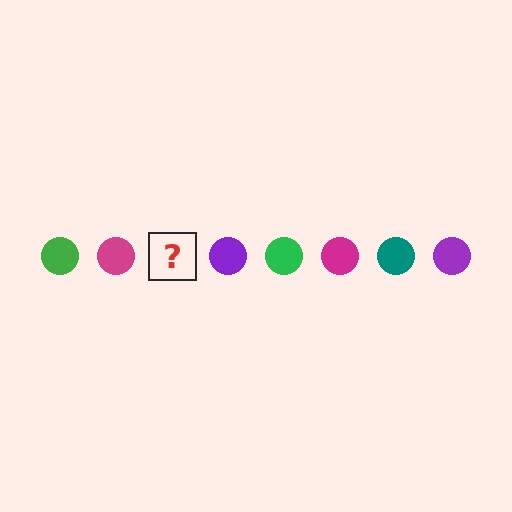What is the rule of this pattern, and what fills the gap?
The rule is that the pattern cycles through green, magenta, teal, purple circles. The gap should be filled with a teal circle.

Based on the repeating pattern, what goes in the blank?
The blank should be a teal circle.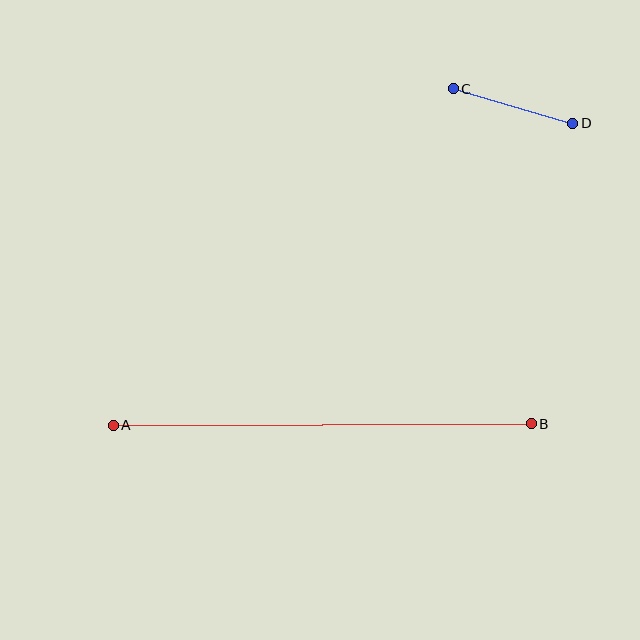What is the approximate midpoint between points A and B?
The midpoint is at approximately (322, 425) pixels.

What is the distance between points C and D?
The distance is approximately 124 pixels.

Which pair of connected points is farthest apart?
Points A and B are farthest apart.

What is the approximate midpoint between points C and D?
The midpoint is at approximately (513, 106) pixels.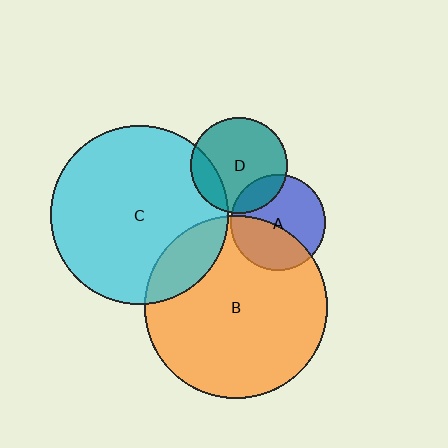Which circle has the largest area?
Circle B (orange).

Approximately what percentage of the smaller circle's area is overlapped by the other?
Approximately 40%.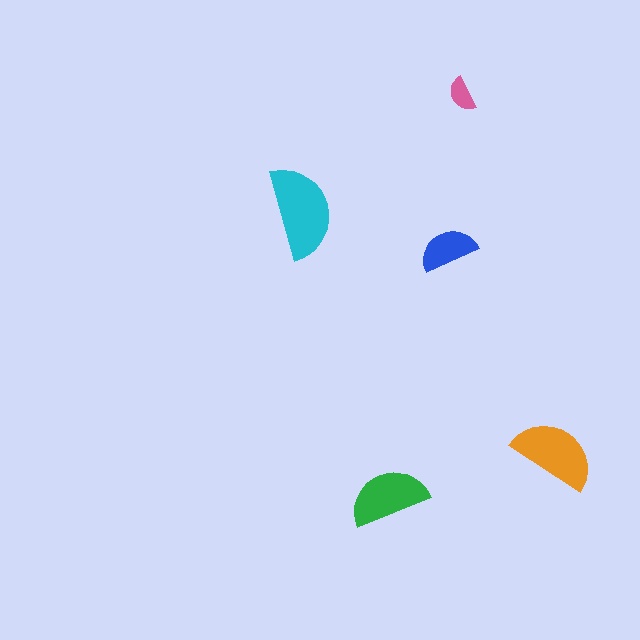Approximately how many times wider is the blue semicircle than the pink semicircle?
About 1.5 times wider.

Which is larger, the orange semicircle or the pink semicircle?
The orange one.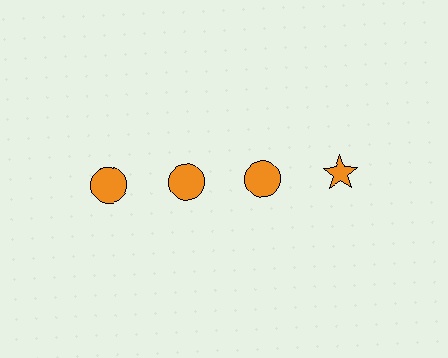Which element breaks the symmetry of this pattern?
The orange star in the top row, second from right column breaks the symmetry. All other shapes are orange circles.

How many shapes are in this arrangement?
There are 4 shapes arranged in a grid pattern.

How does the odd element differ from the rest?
It has a different shape: star instead of circle.